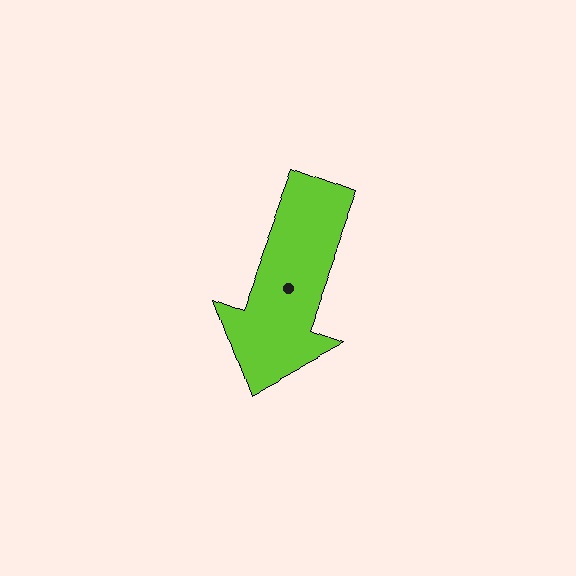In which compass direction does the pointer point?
South.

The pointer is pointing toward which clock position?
Roughly 7 o'clock.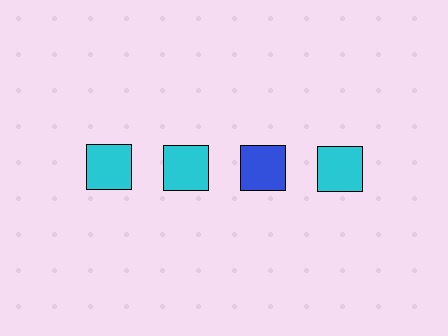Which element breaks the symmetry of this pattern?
The blue square in the top row, center column breaks the symmetry. All other shapes are cyan squares.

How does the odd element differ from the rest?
It has a different color: blue instead of cyan.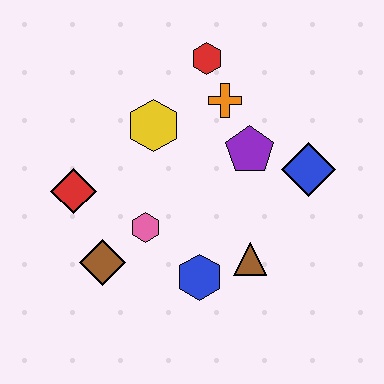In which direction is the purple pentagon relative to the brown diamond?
The purple pentagon is to the right of the brown diamond.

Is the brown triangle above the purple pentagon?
No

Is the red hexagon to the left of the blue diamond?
Yes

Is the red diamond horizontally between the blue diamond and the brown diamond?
No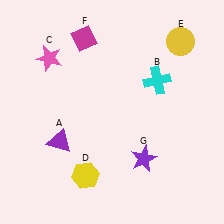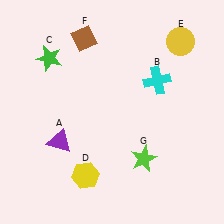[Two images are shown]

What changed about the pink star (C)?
In Image 1, C is pink. In Image 2, it changed to green.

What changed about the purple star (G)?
In Image 1, G is purple. In Image 2, it changed to lime.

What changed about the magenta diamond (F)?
In Image 1, F is magenta. In Image 2, it changed to brown.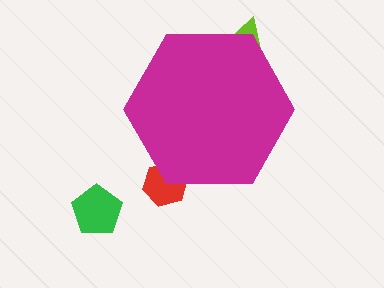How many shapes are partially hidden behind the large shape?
2 shapes are partially hidden.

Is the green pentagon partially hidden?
No, the green pentagon is fully visible.